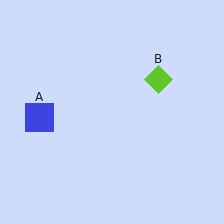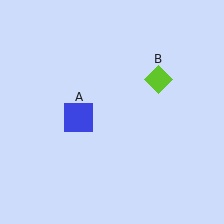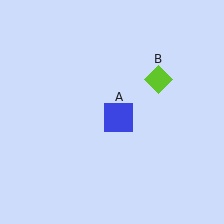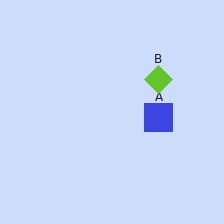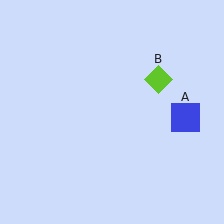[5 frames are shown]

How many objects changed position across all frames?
1 object changed position: blue square (object A).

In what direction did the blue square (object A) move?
The blue square (object A) moved right.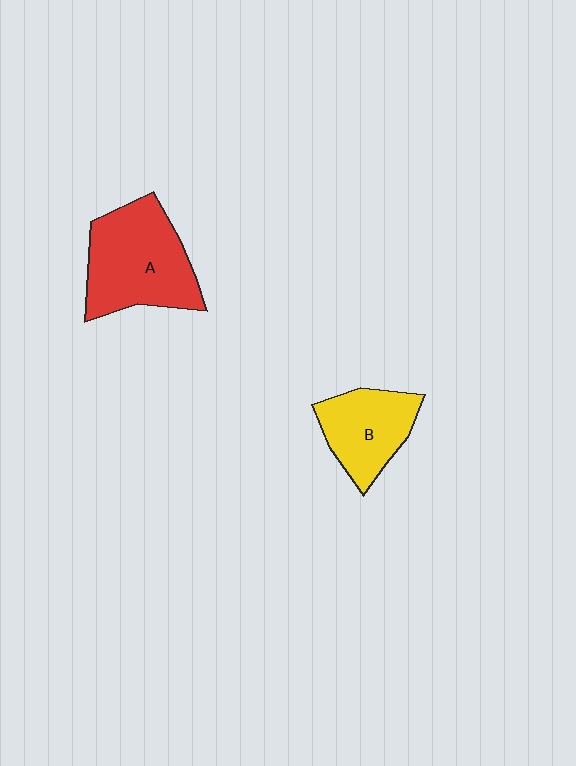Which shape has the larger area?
Shape A (red).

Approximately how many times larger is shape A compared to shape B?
Approximately 1.5 times.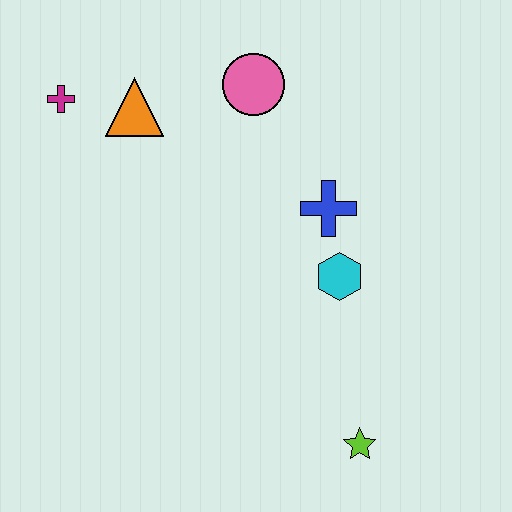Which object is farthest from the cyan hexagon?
The magenta cross is farthest from the cyan hexagon.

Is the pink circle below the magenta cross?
No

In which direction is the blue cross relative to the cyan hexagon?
The blue cross is above the cyan hexagon.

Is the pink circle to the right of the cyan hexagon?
No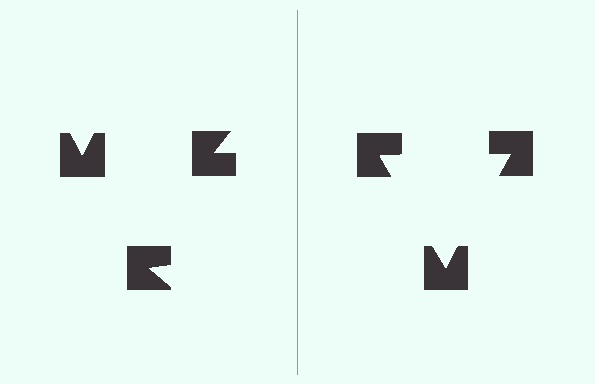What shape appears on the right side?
An illusory triangle.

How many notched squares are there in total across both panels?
6 — 3 on each side.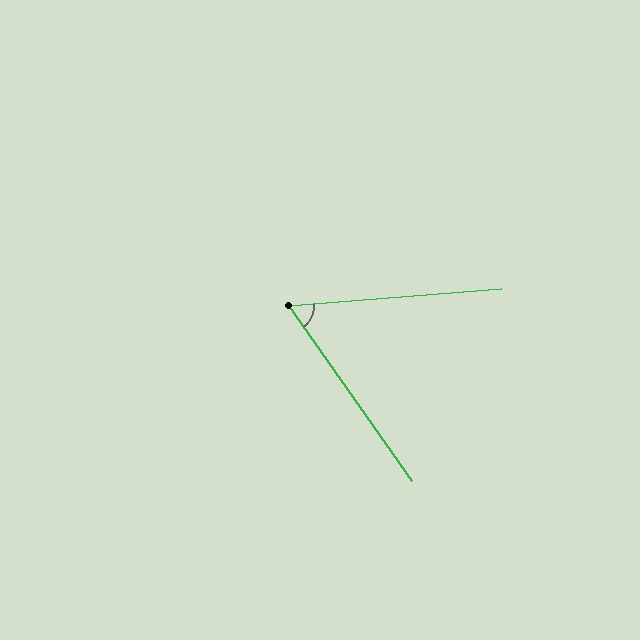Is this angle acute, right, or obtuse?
It is acute.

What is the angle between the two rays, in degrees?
Approximately 60 degrees.